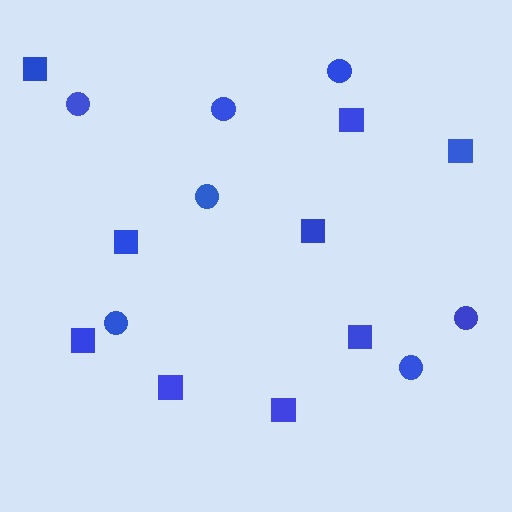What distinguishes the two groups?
There are 2 groups: one group of circles (7) and one group of squares (9).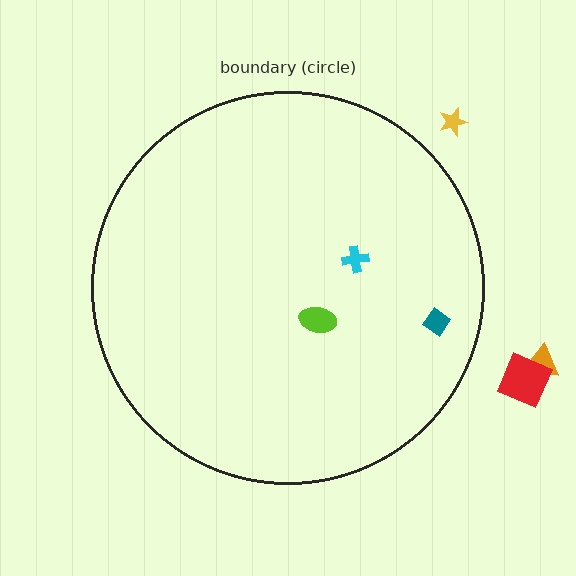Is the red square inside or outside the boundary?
Outside.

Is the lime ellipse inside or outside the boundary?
Inside.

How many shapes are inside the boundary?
3 inside, 3 outside.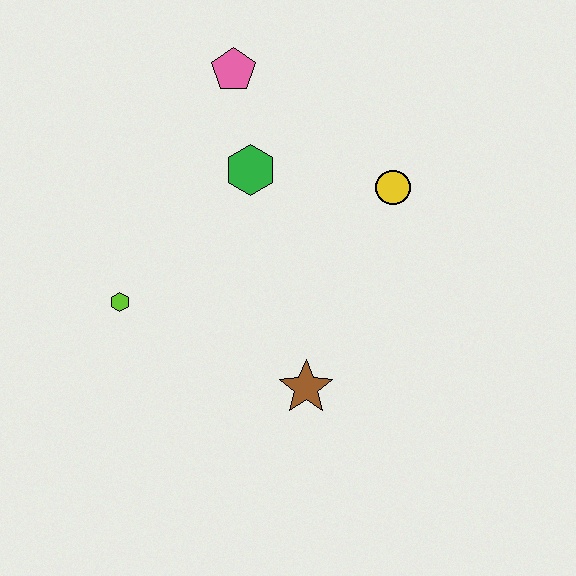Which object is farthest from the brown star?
The pink pentagon is farthest from the brown star.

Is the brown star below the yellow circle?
Yes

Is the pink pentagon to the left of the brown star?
Yes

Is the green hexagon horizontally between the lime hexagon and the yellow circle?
Yes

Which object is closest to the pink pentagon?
The green hexagon is closest to the pink pentagon.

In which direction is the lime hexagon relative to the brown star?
The lime hexagon is to the left of the brown star.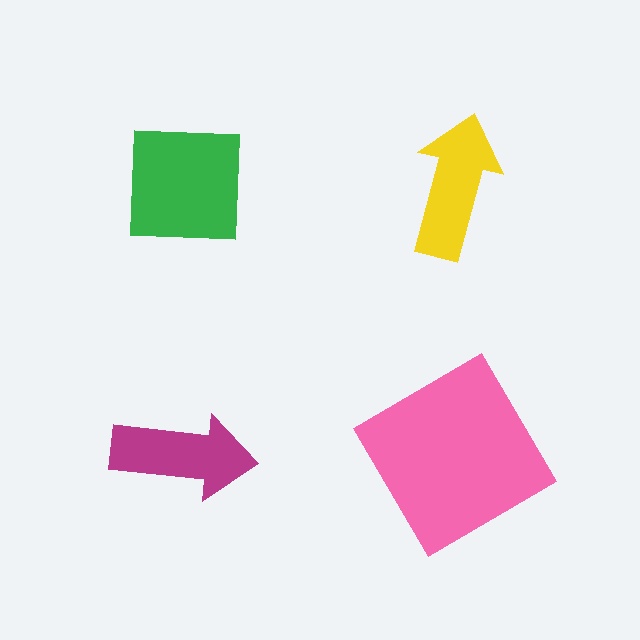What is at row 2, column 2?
A pink diamond.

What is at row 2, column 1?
A magenta arrow.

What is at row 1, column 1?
A green square.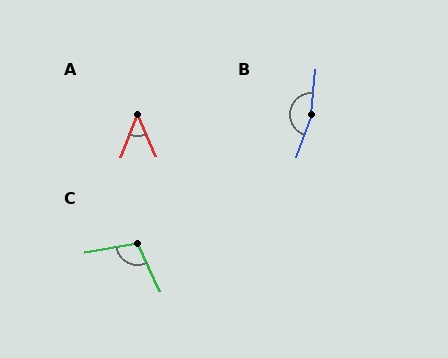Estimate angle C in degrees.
Approximately 106 degrees.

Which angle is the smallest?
A, at approximately 44 degrees.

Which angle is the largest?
B, at approximately 167 degrees.